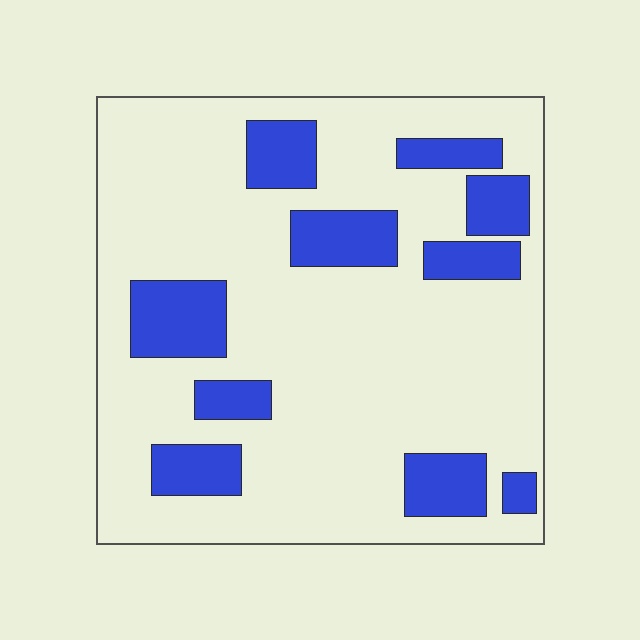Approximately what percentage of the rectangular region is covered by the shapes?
Approximately 20%.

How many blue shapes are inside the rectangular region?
10.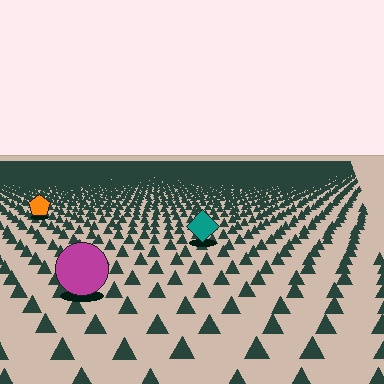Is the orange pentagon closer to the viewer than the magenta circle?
No. The magenta circle is closer — you can tell from the texture gradient: the ground texture is coarser near it.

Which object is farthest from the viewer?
The orange pentagon is farthest from the viewer. It appears smaller and the ground texture around it is denser.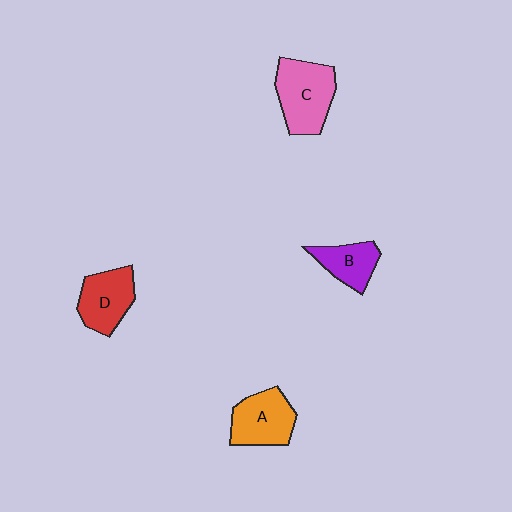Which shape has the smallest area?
Shape B (purple).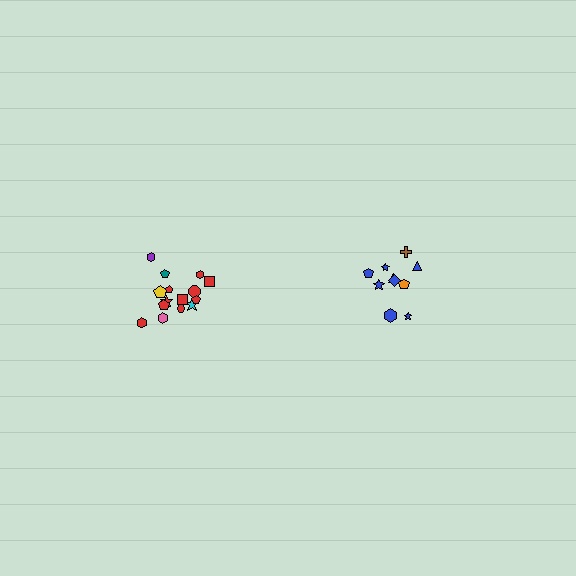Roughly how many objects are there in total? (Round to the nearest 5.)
Roughly 25 objects in total.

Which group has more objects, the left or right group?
The left group.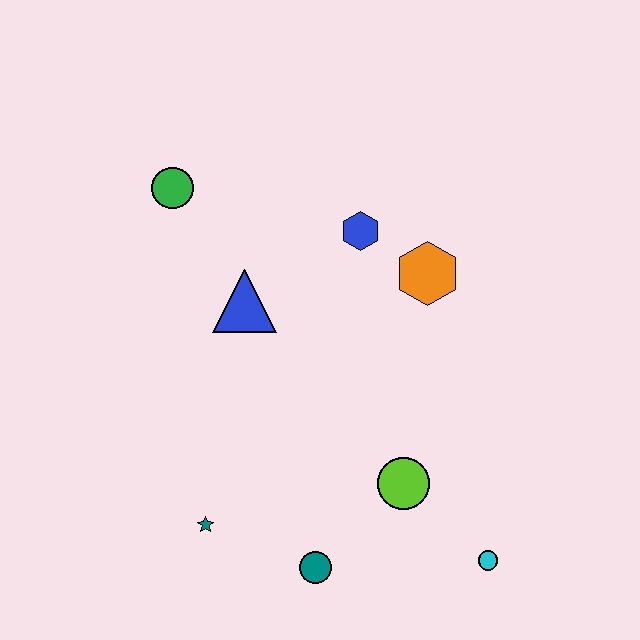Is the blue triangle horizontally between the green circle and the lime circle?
Yes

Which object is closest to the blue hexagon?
The orange hexagon is closest to the blue hexagon.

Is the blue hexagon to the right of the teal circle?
Yes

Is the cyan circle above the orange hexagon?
No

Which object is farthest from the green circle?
The cyan circle is farthest from the green circle.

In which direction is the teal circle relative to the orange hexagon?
The teal circle is below the orange hexagon.